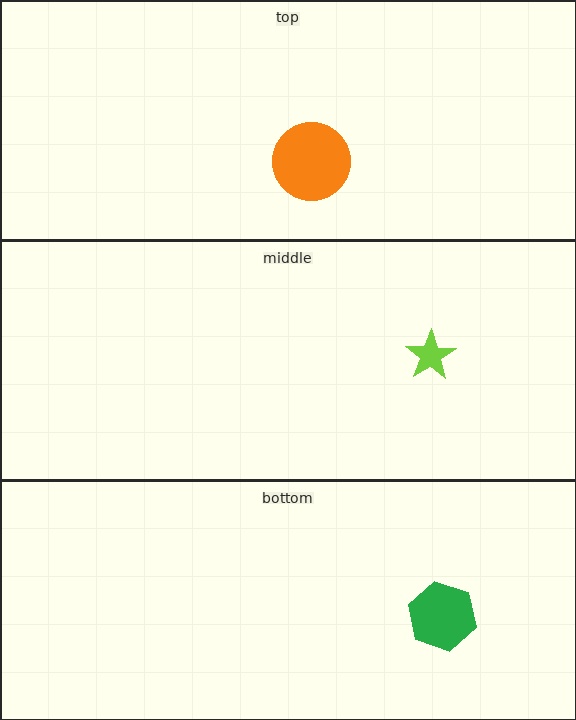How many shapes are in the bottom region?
1.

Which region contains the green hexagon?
The bottom region.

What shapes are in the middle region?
The lime star.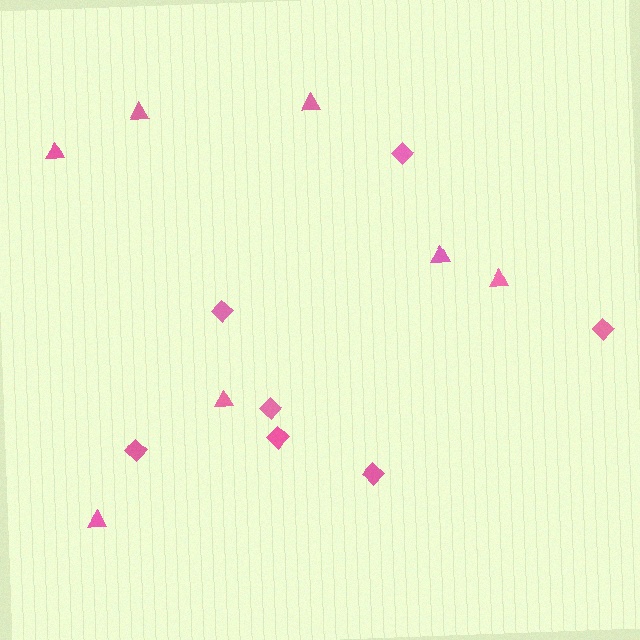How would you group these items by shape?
There are 2 groups: one group of triangles (7) and one group of diamonds (7).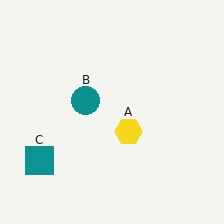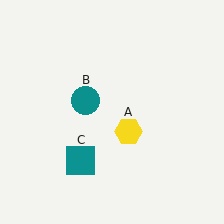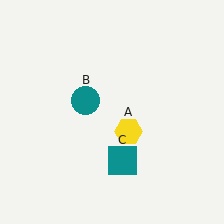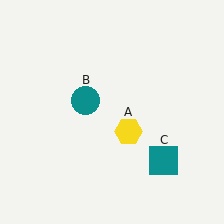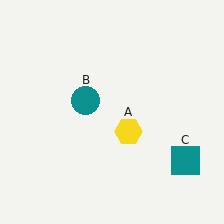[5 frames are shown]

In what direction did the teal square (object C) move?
The teal square (object C) moved right.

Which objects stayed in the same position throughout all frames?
Yellow hexagon (object A) and teal circle (object B) remained stationary.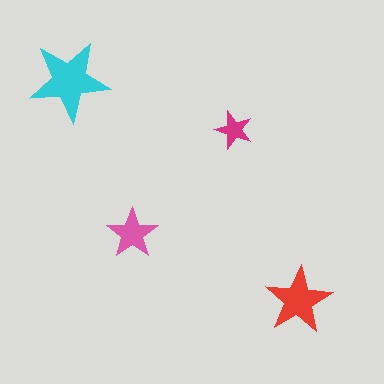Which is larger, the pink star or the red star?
The red one.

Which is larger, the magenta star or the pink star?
The pink one.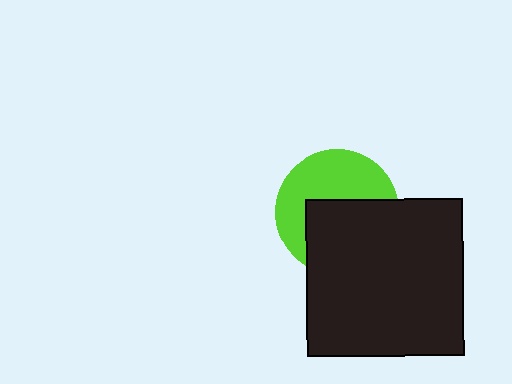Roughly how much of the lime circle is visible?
About half of it is visible (roughly 50%).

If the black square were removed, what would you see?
You would see the complete lime circle.